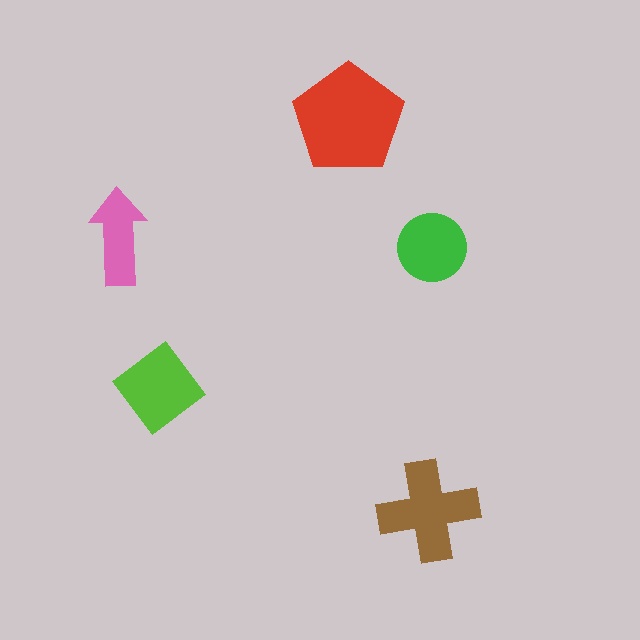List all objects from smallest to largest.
The pink arrow, the green circle, the lime diamond, the brown cross, the red pentagon.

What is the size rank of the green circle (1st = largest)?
4th.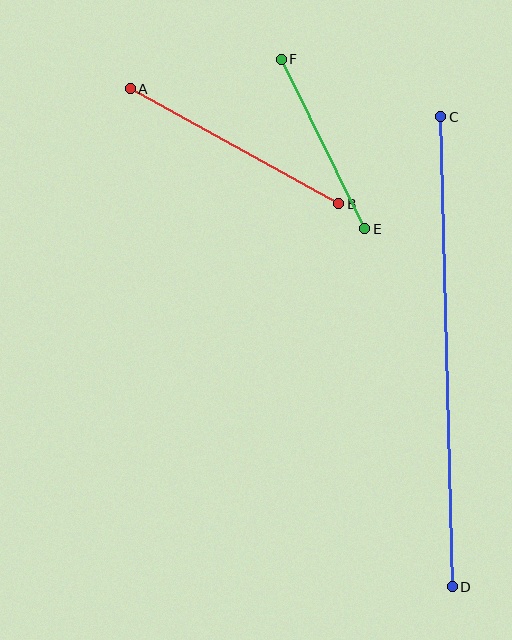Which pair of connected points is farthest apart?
Points C and D are farthest apart.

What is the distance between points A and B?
The distance is approximately 238 pixels.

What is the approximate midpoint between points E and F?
The midpoint is at approximately (323, 144) pixels.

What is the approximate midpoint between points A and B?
The midpoint is at approximately (234, 146) pixels.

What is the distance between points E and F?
The distance is approximately 189 pixels.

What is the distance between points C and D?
The distance is approximately 470 pixels.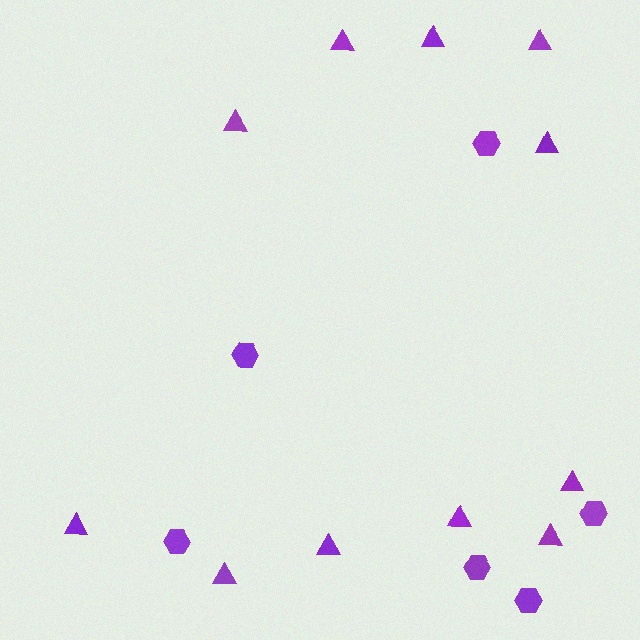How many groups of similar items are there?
There are 2 groups: one group of triangles (11) and one group of hexagons (6).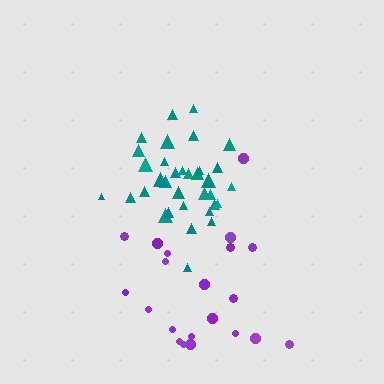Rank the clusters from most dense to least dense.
teal, purple.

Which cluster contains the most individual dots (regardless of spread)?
Teal (34).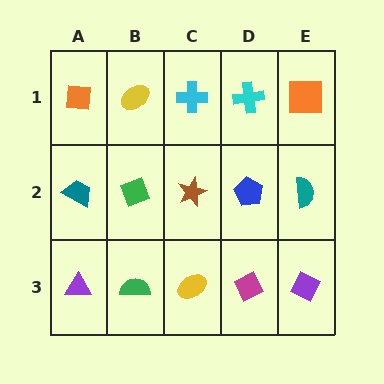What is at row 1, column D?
A cyan cross.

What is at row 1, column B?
A yellow ellipse.